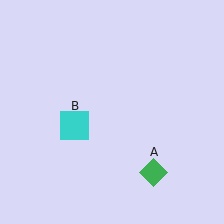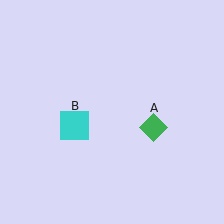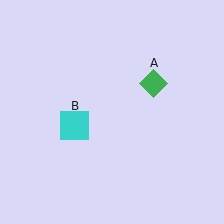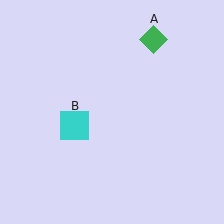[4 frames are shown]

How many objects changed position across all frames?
1 object changed position: green diamond (object A).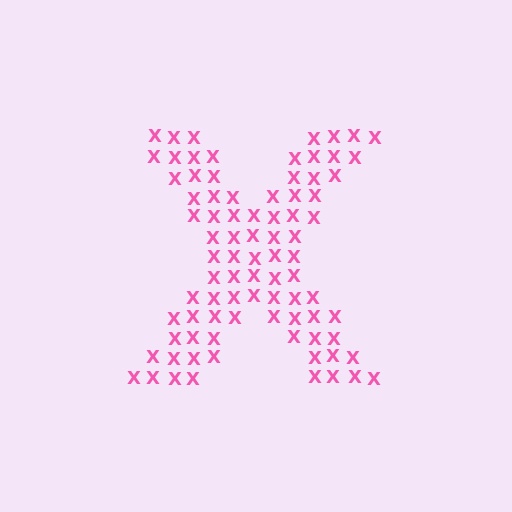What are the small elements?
The small elements are letter X's.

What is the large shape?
The large shape is the letter X.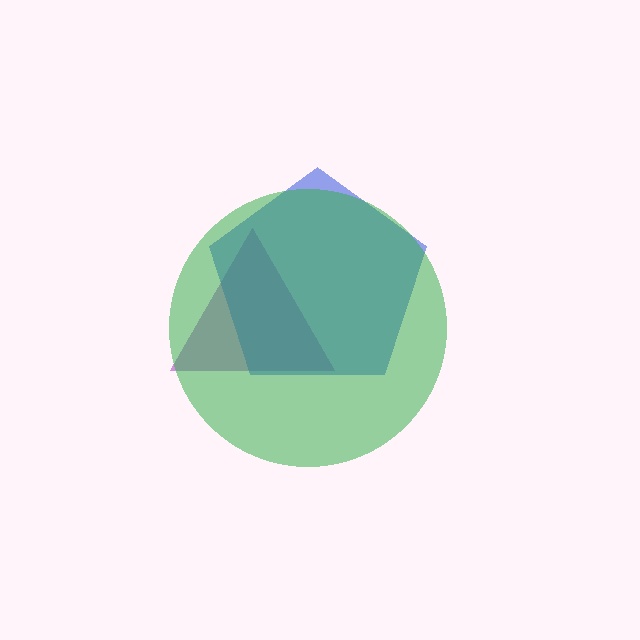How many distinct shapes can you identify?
There are 3 distinct shapes: a purple triangle, a blue pentagon, a green circle.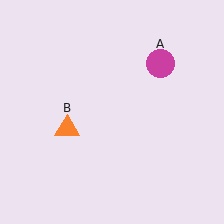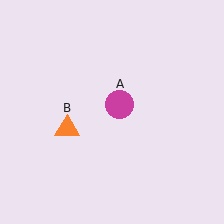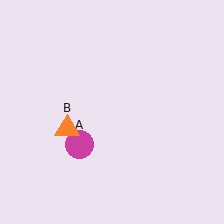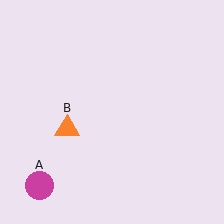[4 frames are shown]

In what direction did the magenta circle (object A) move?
The magenta circle (object A) moved down and to the left.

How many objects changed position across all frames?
1 object changed position: magenta circle (object A).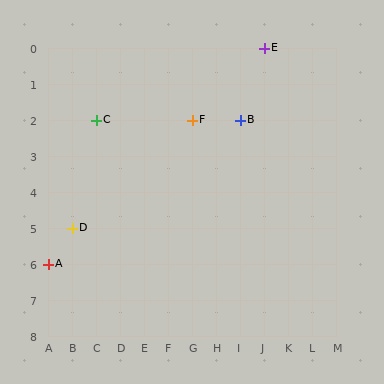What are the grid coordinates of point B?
Point B is at grid coordinates (I, 2).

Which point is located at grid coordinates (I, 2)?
Point B is at (I, 2).